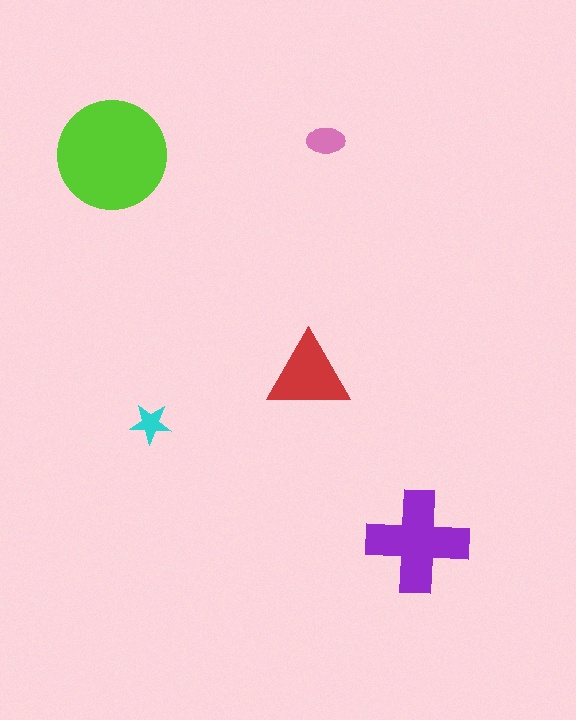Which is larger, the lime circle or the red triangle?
The lime circle.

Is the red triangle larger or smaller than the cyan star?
Larger.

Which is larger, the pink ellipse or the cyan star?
The pink ellipse.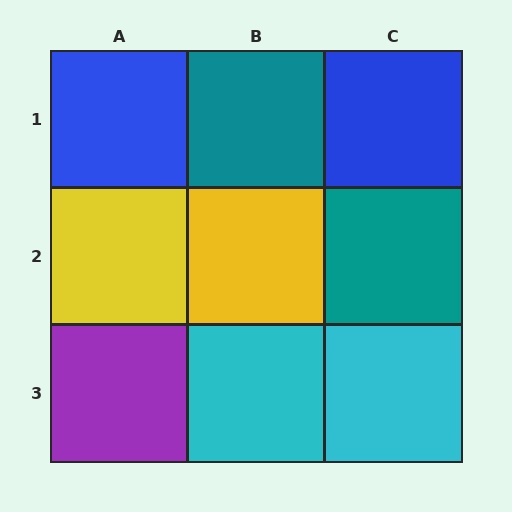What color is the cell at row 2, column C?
Teal.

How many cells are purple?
1 cell is purple.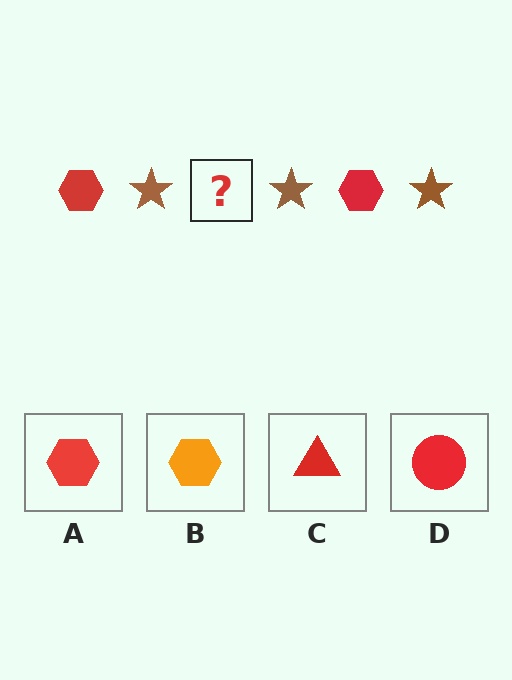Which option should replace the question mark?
Option A.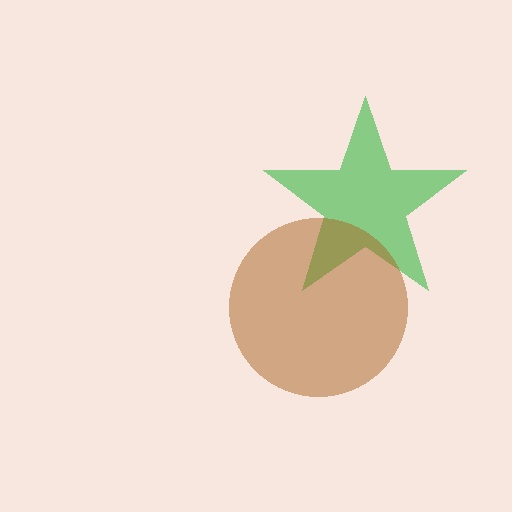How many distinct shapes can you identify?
There are 2 distinct shapes: a green star, a brown circle.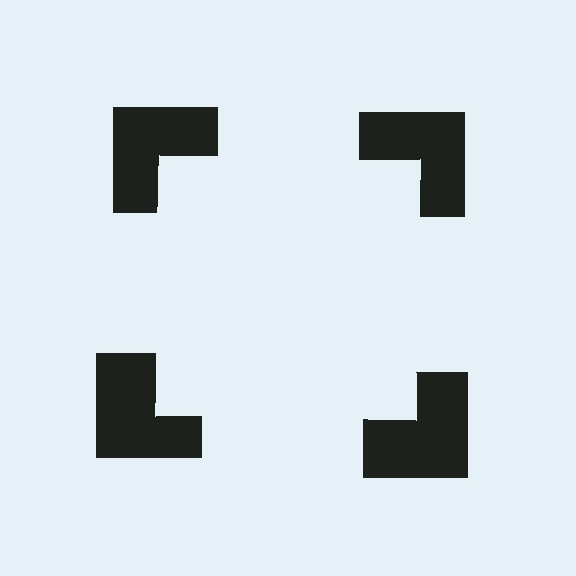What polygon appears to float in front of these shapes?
An illusory square — its edges are inferred from the aligned wedge cuts in the notched squares, not physically drawn.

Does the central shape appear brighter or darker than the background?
It typically appears slightly brighter than the background, even though no actual brightness change is drawn.